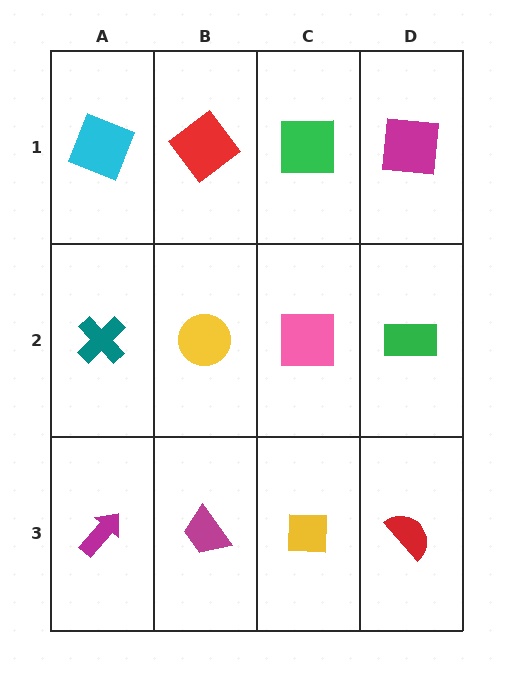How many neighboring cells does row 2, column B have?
4.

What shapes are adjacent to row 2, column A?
A cyan square (row 1, column A), a magenta arrow (row 3, column A), a yellow circle (row 2, column B).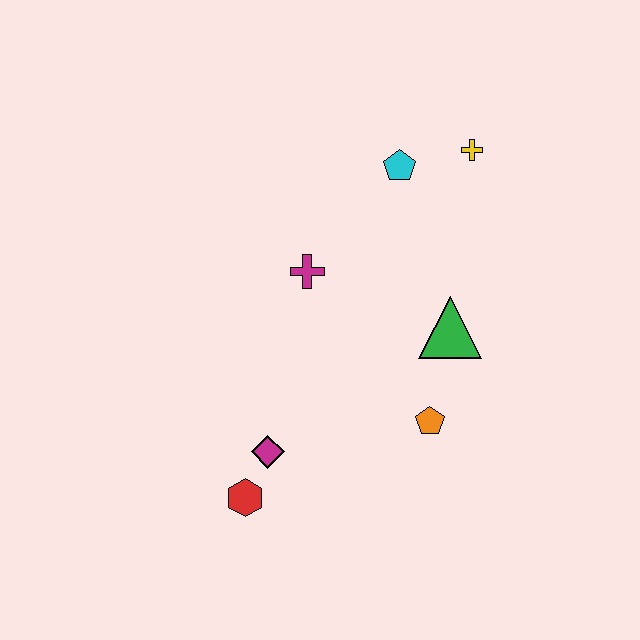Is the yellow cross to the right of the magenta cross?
Yes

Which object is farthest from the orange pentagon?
The yellow cross is farthest from the orange pentagon.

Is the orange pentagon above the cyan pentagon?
No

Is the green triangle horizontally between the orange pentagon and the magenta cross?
No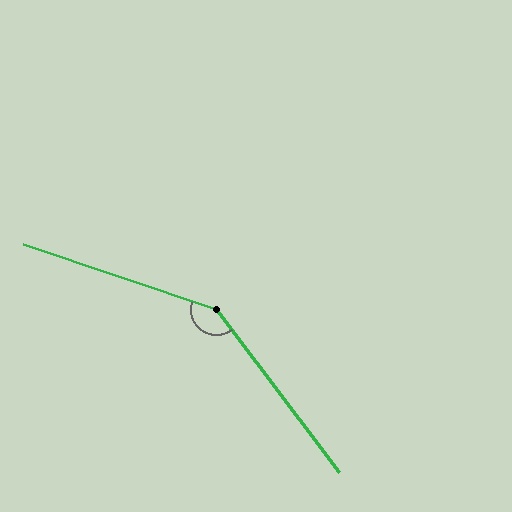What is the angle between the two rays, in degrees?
Approximately 146 degrees.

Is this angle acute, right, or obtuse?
It is obtuse.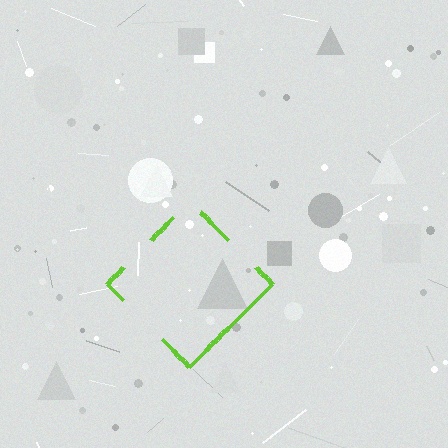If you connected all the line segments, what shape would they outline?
They would outline a diamond.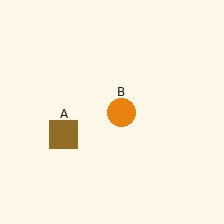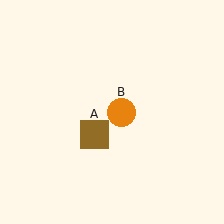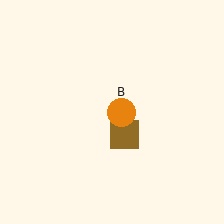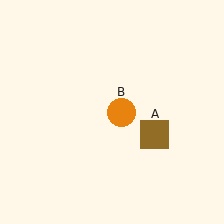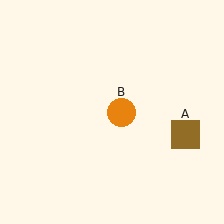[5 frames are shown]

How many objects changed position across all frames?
1 object changed position: brown square (object A).